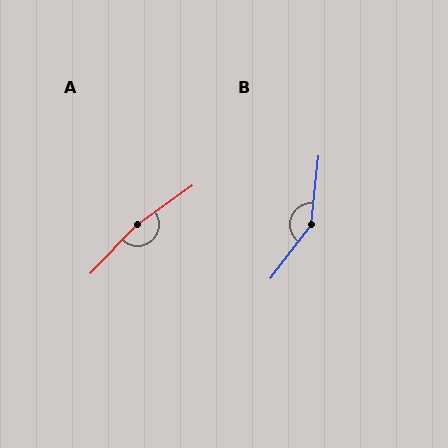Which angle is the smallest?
B, at approximately 149 degrees.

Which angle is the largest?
A, at approximately 170 degrees.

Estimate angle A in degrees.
Approximately 170 degrees.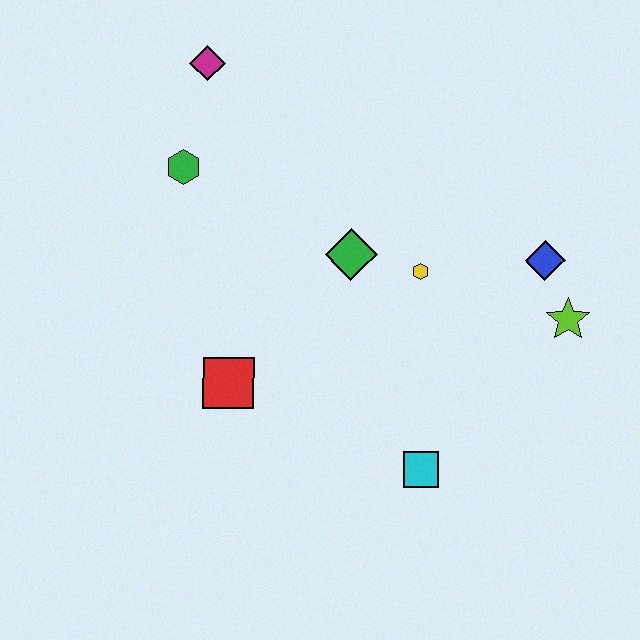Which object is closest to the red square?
The green diamond is closest to the red square.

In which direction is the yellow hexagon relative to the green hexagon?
The yellow hexagon is to the right of the green hexagon.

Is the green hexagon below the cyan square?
No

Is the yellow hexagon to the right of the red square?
Yes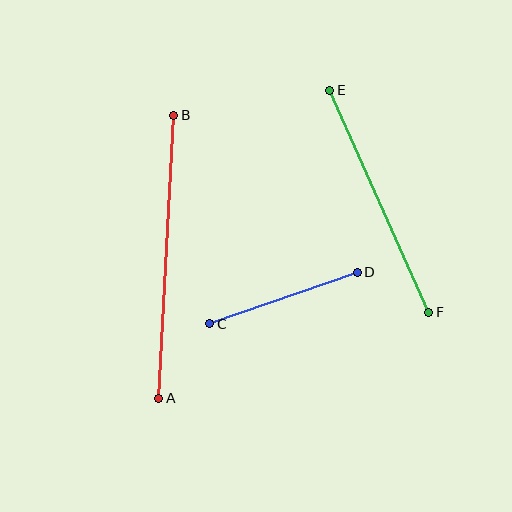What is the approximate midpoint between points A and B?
The midpoint is at approximately (166, 257) pixels.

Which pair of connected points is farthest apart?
Points A and B are farthest apart.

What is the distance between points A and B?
The distance is approximately 284 pixels.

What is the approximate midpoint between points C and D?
The midpoint is at approximately (283, 298) pixels.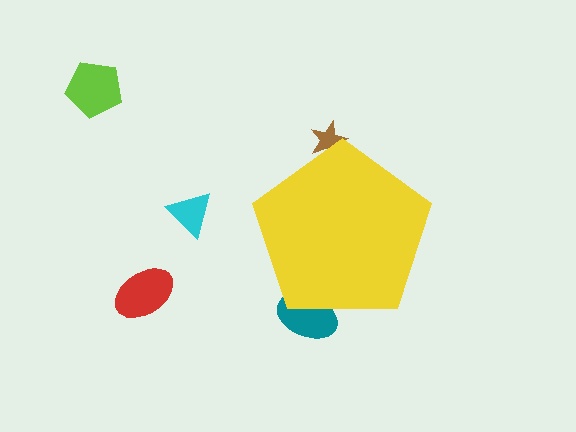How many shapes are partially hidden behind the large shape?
2 shapes are partially hidden.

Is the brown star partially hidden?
Yes, the brown star is partially hidden behind the yellow pentagon.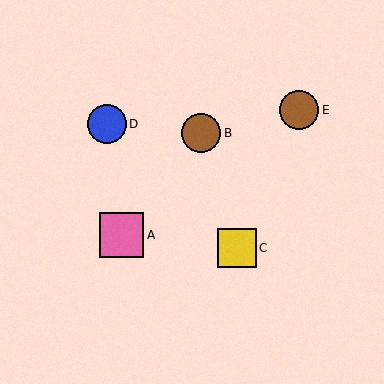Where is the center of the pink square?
The center of the pink square is at (122, 235).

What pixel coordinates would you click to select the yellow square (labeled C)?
Click at (237, 248) to select the yellow square C.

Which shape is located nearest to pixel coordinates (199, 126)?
The brown circle (labeled B) at (201, 133) is nearest to that location.